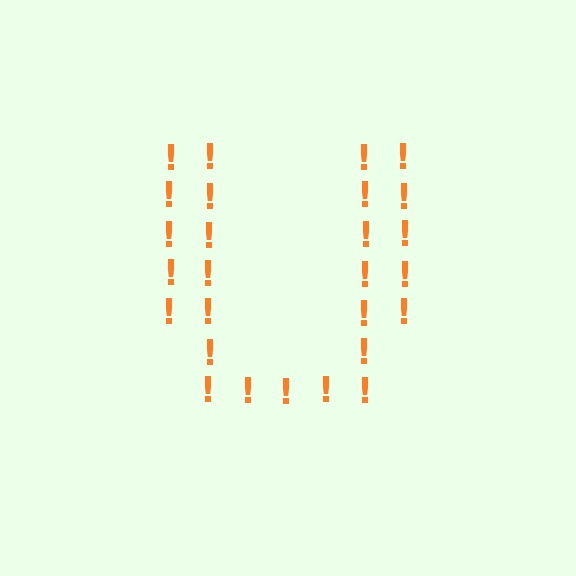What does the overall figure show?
The overall figure shows the letter U.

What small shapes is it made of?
It is made of small exclamation marks.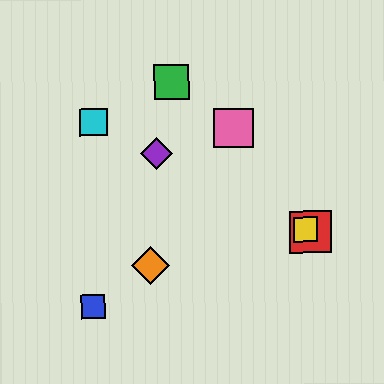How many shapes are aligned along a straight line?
4 shapes (the red square, the yellow square, the purple diamond, the cyan square) are aligned along a straight line.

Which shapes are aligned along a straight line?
The red square, the yellow square, the purple diamond, the cyan square are aligned along a straight line.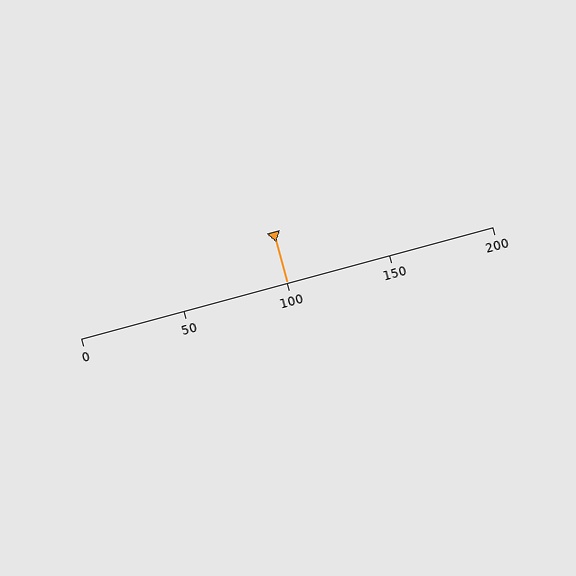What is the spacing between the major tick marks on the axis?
The major ticks are spaced 50 apart.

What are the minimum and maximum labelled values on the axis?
The axis runs from 0 to 200.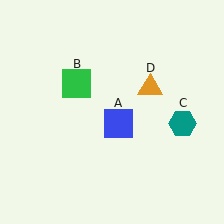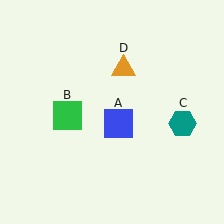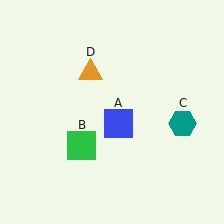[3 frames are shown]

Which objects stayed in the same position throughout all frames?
Blue square (object A) and teal hexagon (object C) remained stationary.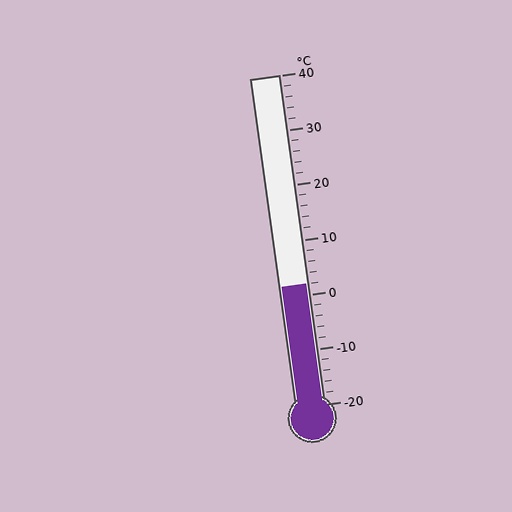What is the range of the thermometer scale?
The thermometer scale ranges from -20°C to 40°C.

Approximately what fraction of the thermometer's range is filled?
The thermometer is filled to approximately 35% of its range.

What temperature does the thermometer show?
The thermometer shows approximately 2°C.